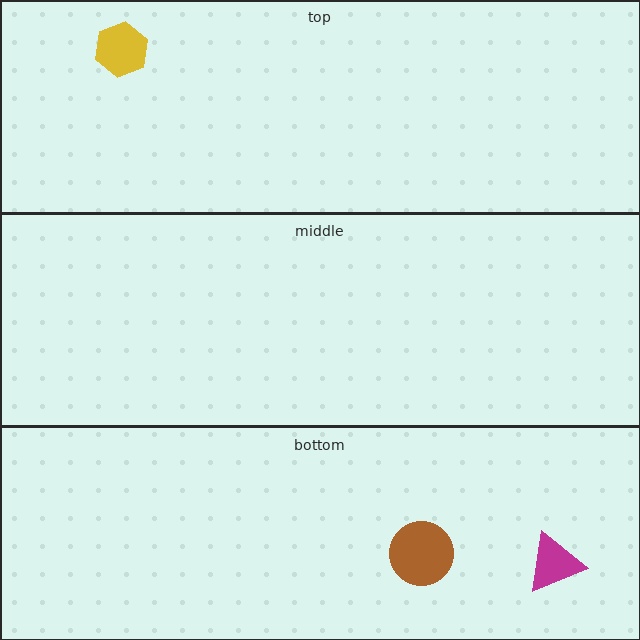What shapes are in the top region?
The yellow hexagon.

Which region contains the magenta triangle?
The bottom region.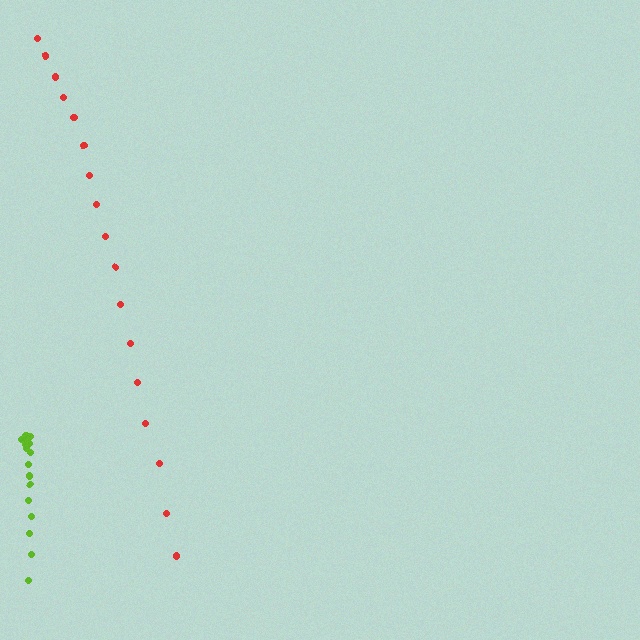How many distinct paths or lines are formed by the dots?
There are 2 distinct paths.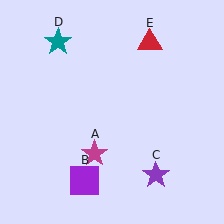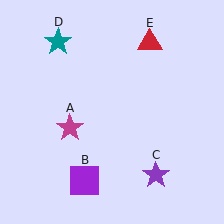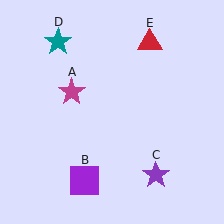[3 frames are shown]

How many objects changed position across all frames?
1 object changed position: magenta star (object A).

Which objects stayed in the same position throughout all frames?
Purple square (object B) and purple star (object C) and teal star (object D) and red triangle (object E) remained stationary.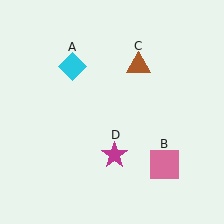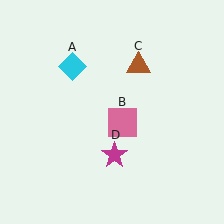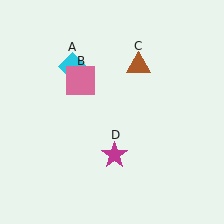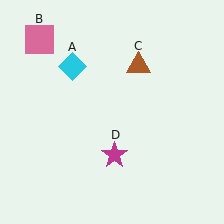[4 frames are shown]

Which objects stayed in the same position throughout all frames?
Cyan diamond (object A) and brown triangle (object C) and magenta star (object D) remained stationary.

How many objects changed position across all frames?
1 object changed position: pink square (object B).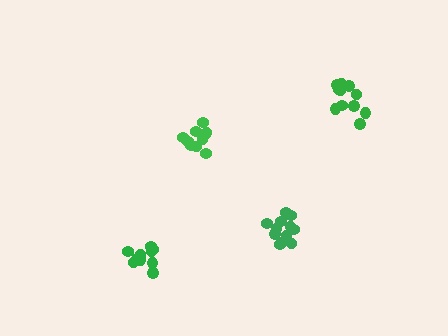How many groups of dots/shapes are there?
There are 4 groups.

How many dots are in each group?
Group 1: 12 dots, Group 2: 12 dots, Group 3: 11 dots, Group 4: 10 dots (45 total).